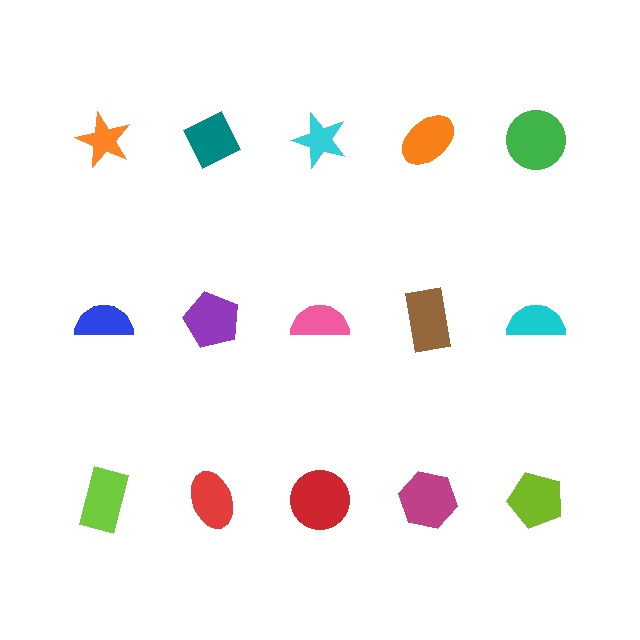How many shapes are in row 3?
5 shapes.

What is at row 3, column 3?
A red circle.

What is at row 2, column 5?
A cyan semicircle.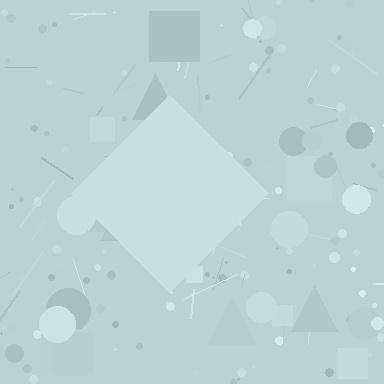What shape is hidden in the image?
A diamond is hidden in the image.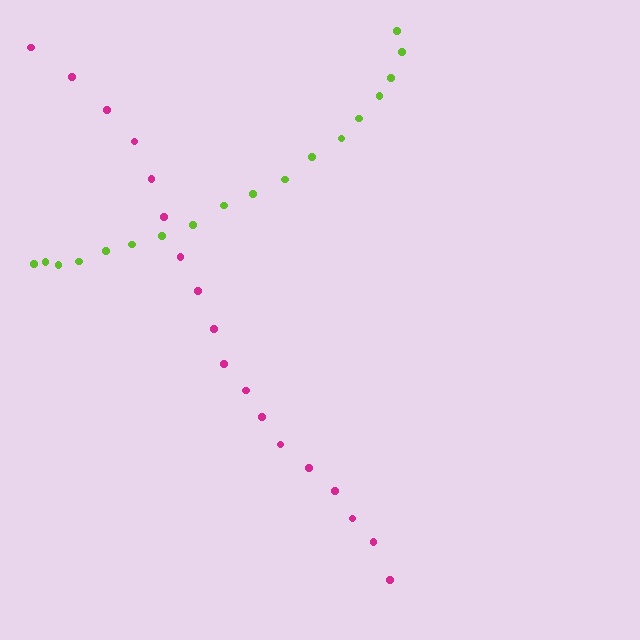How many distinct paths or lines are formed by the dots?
There are 2 distinct paths.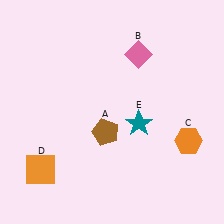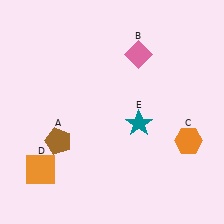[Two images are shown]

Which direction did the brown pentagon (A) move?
The brown pentagon (A) moved left.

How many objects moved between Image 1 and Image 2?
1 object moved between the two images.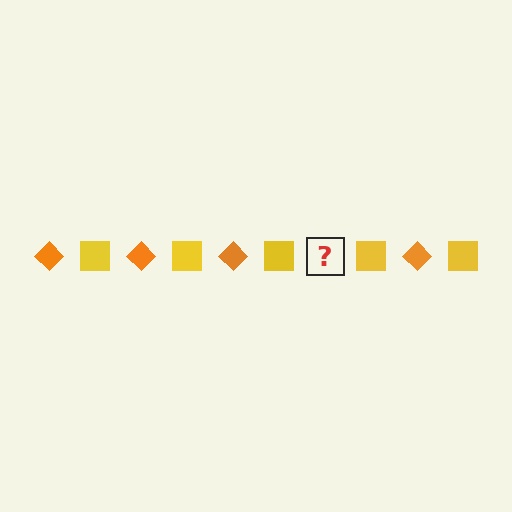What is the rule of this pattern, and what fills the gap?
The rule is that the pattern alternates between orange diamond and yellow square. The gap should be filled with an orange diamond.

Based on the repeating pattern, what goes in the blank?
The blank should be an orange diamond.